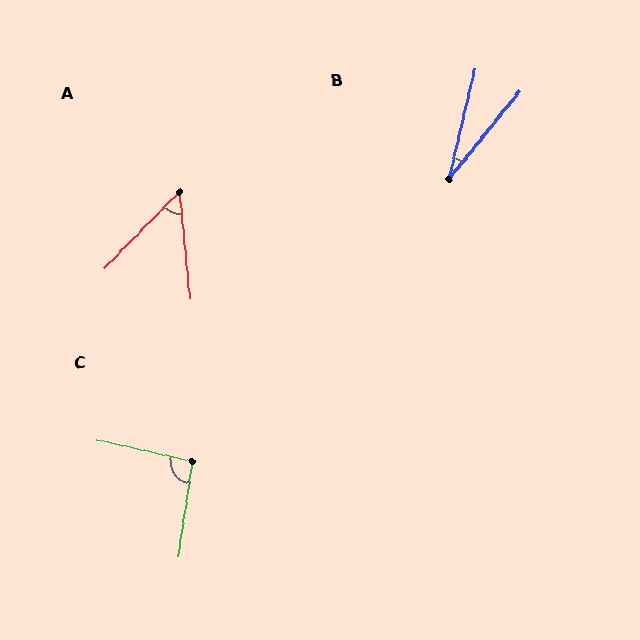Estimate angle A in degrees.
Approximately 50 degrees.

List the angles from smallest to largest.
B (25°), A (50°), C (95°).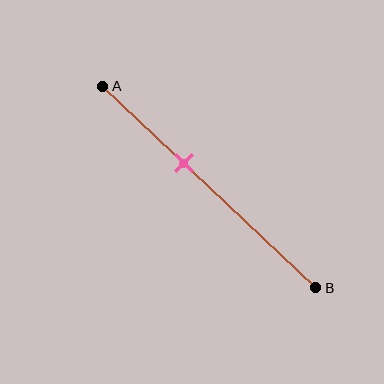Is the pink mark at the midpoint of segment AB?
No, the mark is at about 40% from A, not at the 50% midpoint.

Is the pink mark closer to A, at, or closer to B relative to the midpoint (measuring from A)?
The pink mark is closer to point A than the midpoint of segment AB.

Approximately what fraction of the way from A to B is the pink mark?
The pink mark is approximately 40% of the way from A to B.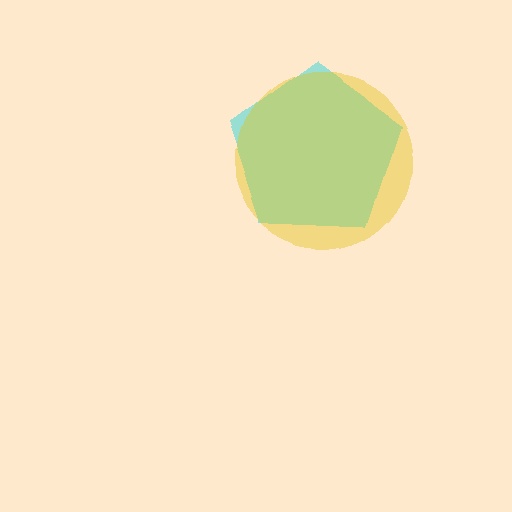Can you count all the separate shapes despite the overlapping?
Yes, there are 2 separate shapes.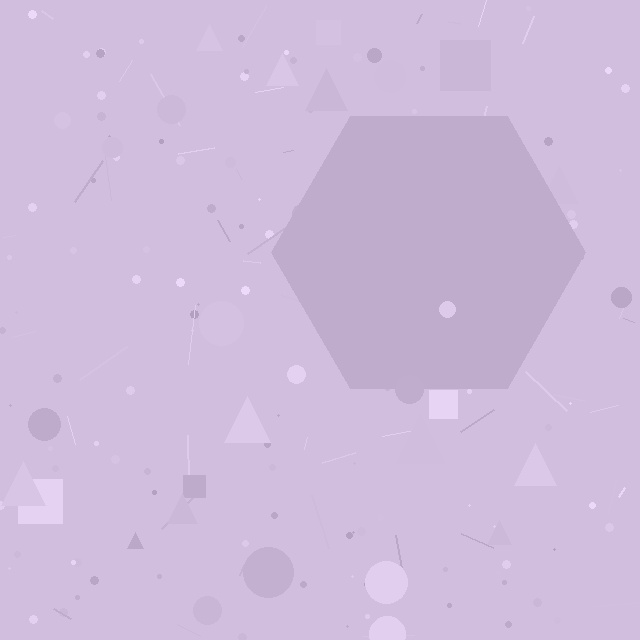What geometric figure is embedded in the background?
A hexagon is embedded in the background.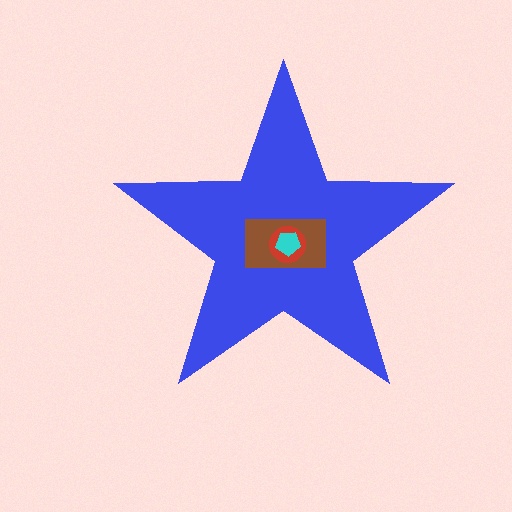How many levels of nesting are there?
4.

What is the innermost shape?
The cyan pentagon.